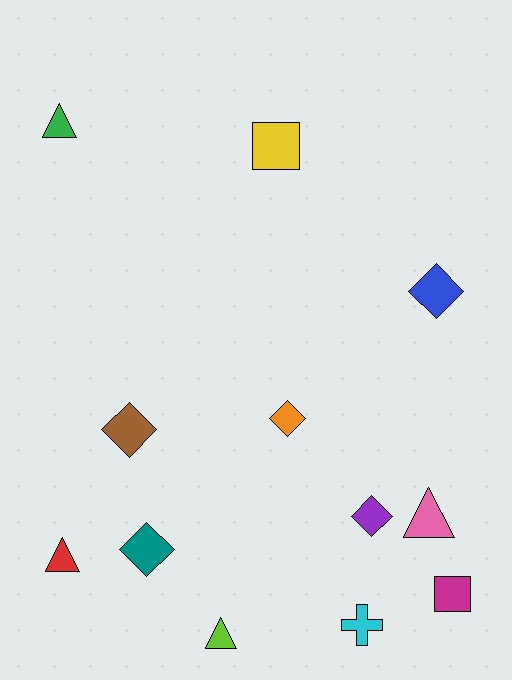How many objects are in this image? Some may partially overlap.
There are 12 objects.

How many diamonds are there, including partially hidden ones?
There are 5 diamonds.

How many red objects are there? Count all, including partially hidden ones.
There is 1 red object.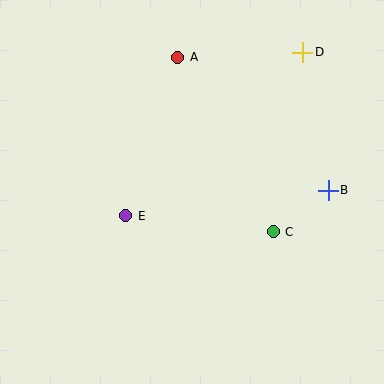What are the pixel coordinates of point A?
Point A is at (178, 57).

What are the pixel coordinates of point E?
Point E is at (126, 216).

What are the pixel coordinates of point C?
Point C is at (273, 232).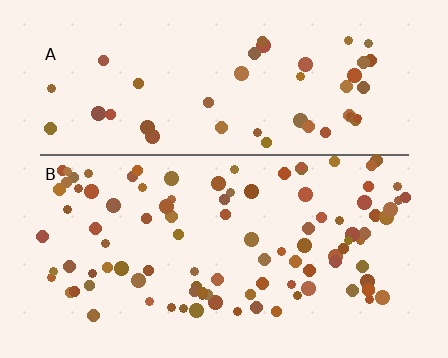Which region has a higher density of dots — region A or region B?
B (the bottom).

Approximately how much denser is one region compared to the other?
Approximately 2.1× — region B over region A.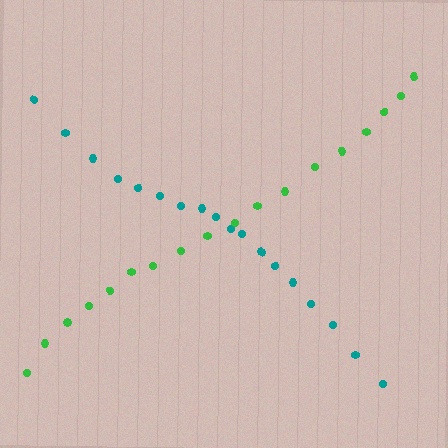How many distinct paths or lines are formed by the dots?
There are 2 distinct paths.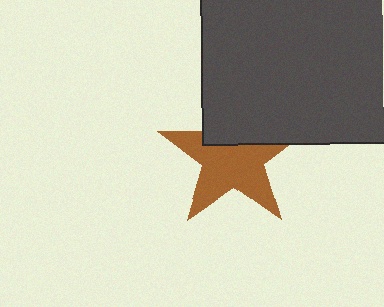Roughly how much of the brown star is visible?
Most of it is visible (roughly 67%).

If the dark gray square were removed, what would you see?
You would see the complete brown star.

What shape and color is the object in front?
The object in front is a dark gray square.